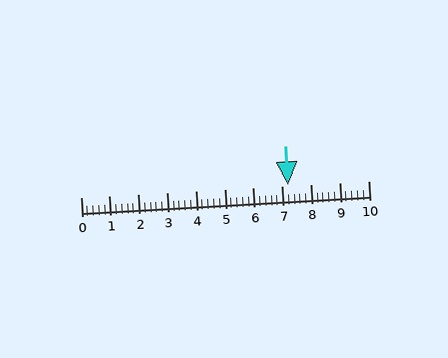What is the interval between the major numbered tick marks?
The major tick marks are spaced 1 units apart.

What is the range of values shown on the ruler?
The ruler shows values from 0 to 10.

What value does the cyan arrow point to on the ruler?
The cyan arrow points to approximately 7.2.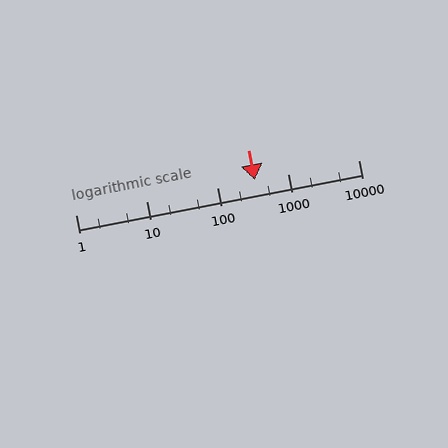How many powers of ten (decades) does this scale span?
The scale spans 4 decades, from 1 to 10000.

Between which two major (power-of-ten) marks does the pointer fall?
The pointer is between 100 and 1000.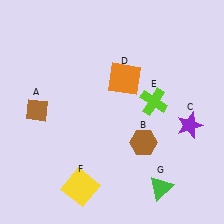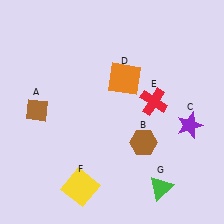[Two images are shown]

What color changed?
The cross (E) changed from lime in Image 1 to red in Image 2.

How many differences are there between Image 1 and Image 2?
There is 1 difference between the two images.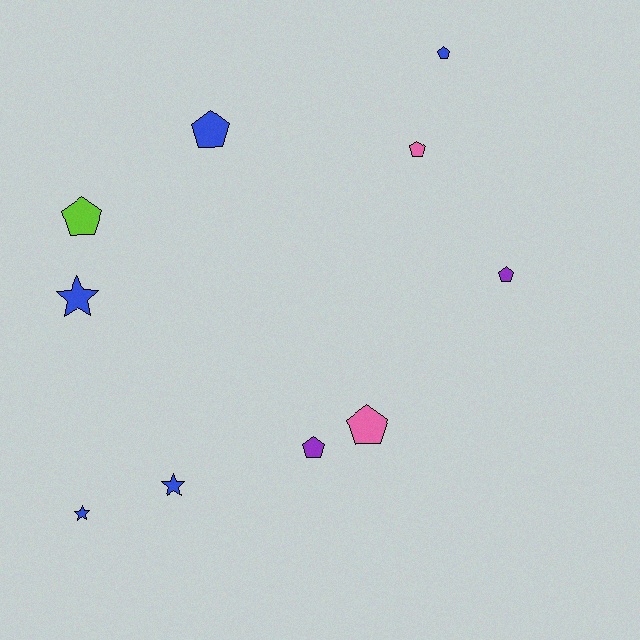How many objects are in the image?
There are 10 objects.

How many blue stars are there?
There are 3 blue stars.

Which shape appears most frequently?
Pentagon, with 7 objects.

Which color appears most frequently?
Blue, with 5 objects.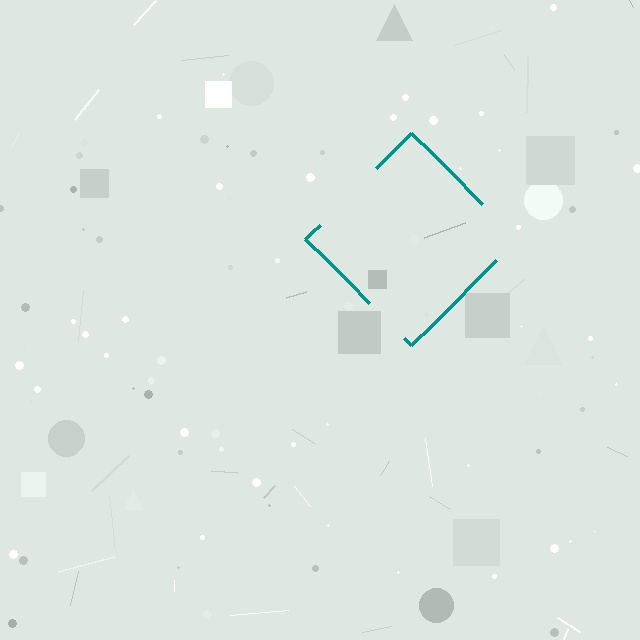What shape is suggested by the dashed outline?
The dashed outline suggests a diamond.